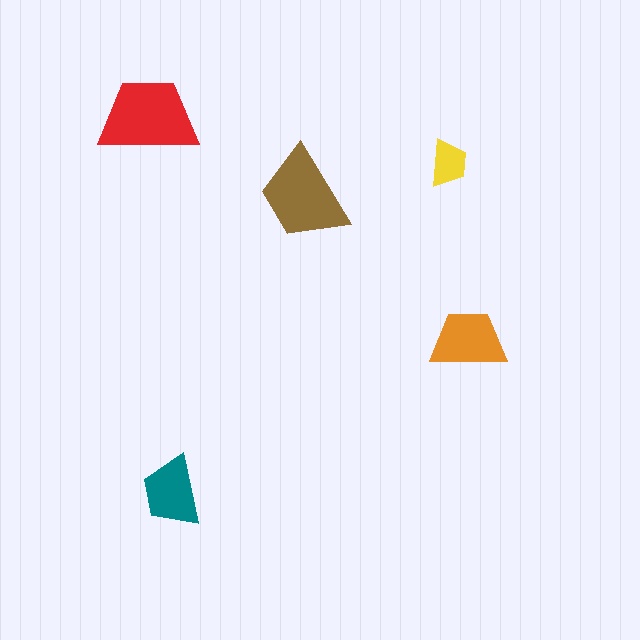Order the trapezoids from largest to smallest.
the red one, the brown one, the orange one, the teal one, the yellow one.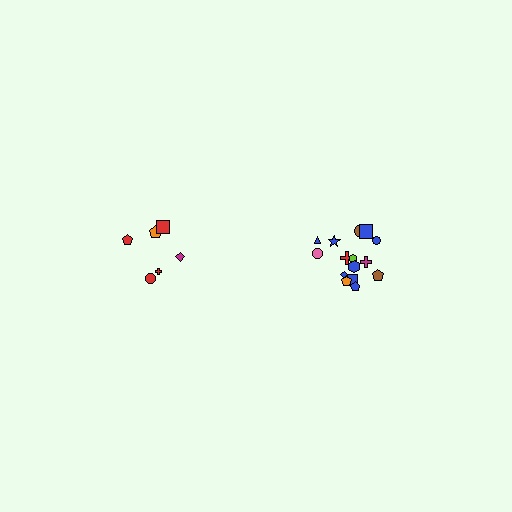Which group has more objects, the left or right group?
The right group.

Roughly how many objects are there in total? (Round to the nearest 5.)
Roughly 20 objects in total.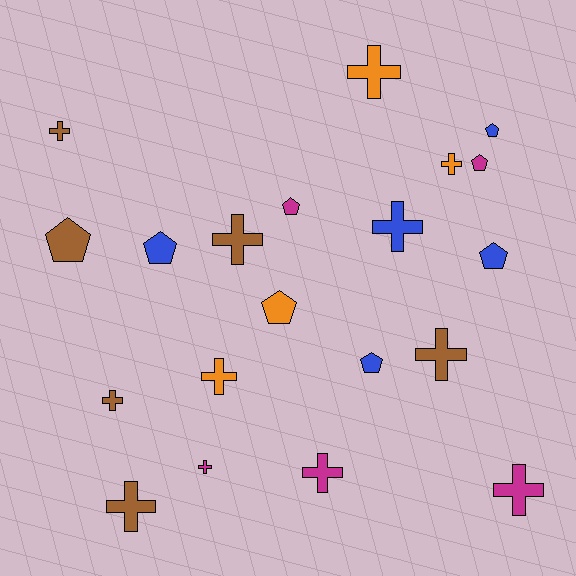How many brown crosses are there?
There are 5 brown crosses.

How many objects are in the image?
There are 20 objects.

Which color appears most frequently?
Brown, with 6 objects.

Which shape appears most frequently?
Cross, with 12 objects.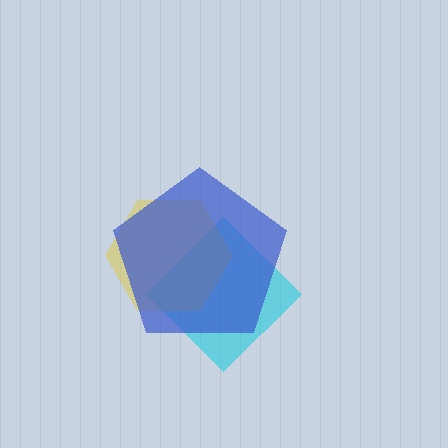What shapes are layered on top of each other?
The layered shapes are: a cyan diamond, a yellow hexagon, a blue pentagon.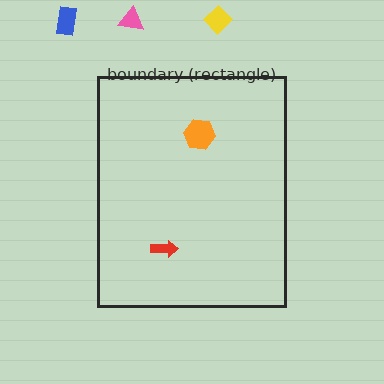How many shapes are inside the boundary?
2 inside, 3 outside.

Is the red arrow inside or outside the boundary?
Inside.